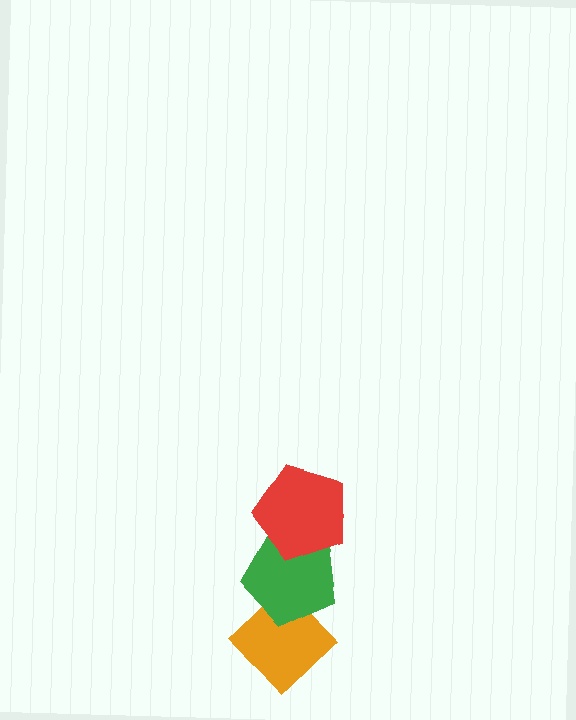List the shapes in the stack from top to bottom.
From top to bottom: the red pentagon, the green pentagon, the orange diamond.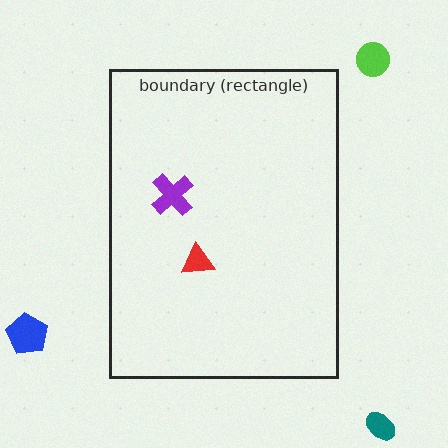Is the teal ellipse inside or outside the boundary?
Outside.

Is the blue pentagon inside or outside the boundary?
Outside.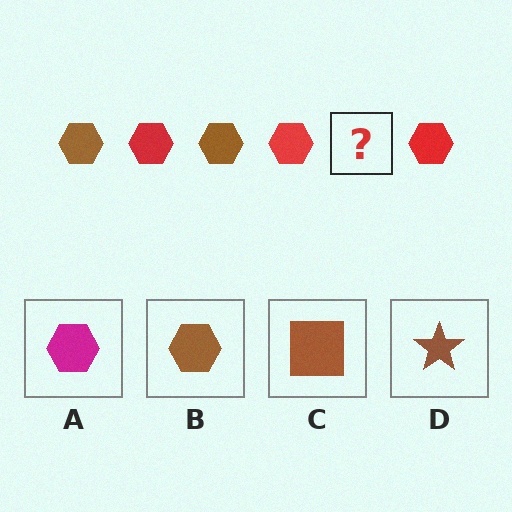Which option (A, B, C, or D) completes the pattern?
B.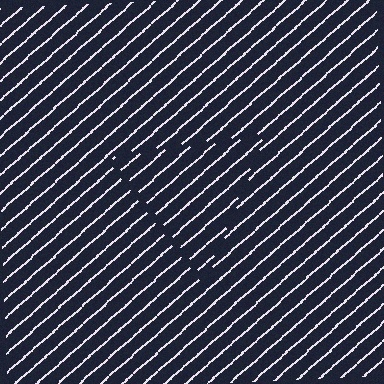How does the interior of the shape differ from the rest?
The interior of the shape contains the same grating, shifted by half a period — the contour is defined by the phase discontinuity where line-ends from the inner and outer gratings abut.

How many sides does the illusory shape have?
3 sides — the line-ends trace a triangle.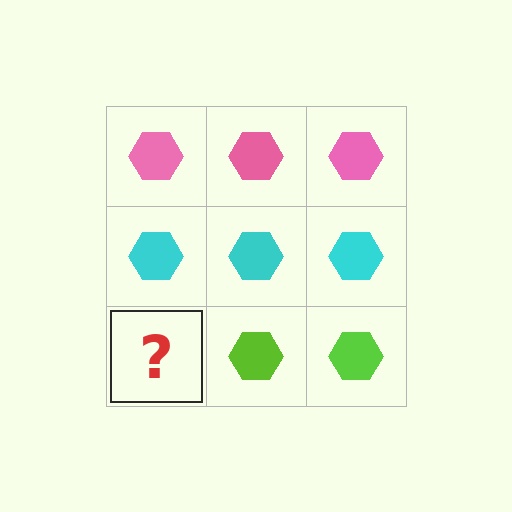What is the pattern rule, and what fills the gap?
The rule is that each row has a consistent color. The gap should be filled with a lime hexagon.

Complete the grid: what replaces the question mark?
The question mark should be replaced with a lime hexagon.